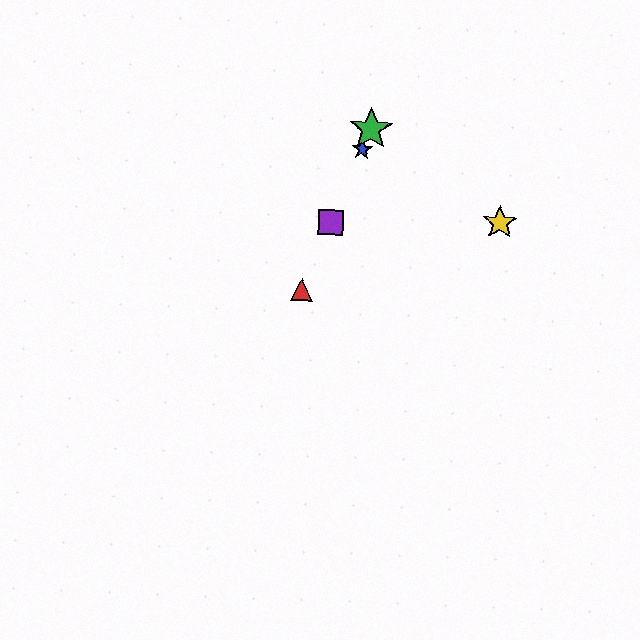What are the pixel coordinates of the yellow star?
The yellow star is at (500, 223).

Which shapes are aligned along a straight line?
The red triangle, the blue star, the green star, the purple square are aligned along a straight line.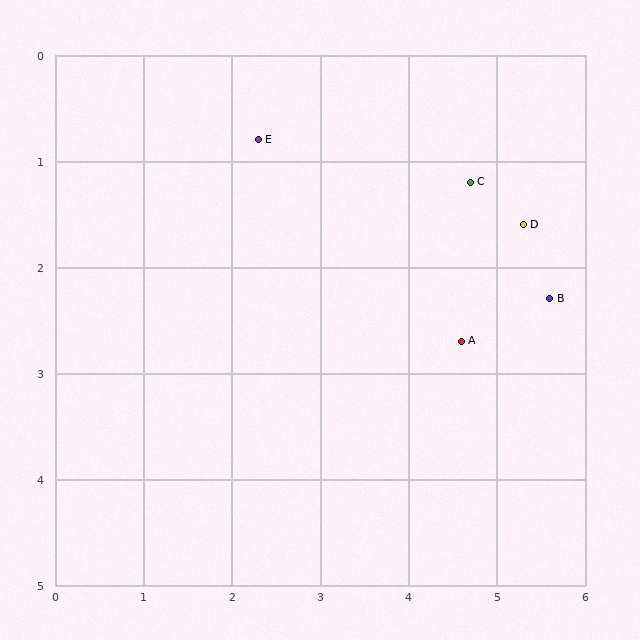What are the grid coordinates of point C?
Point C is at approximately (4.7, 1.2).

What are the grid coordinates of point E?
Point E is at approximately (2.3, 0.8).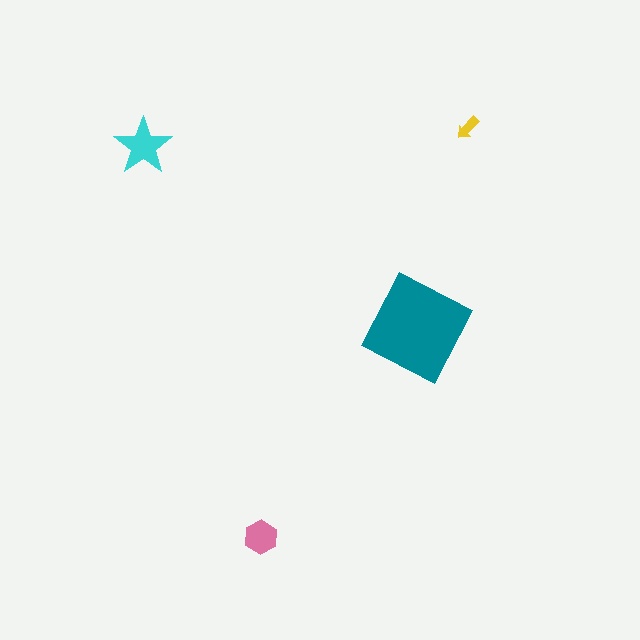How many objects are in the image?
There are 4 objects in the image.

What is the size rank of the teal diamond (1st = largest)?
1st.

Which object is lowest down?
The pink hexagon is bottommost.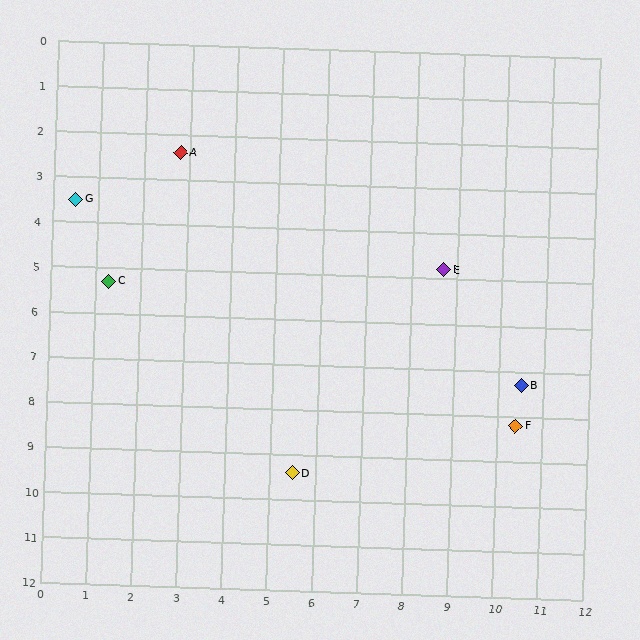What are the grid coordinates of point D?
Point D is at approximately (5.5, 9.4).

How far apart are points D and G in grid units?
Points D and G are about 7.7 grid units apart.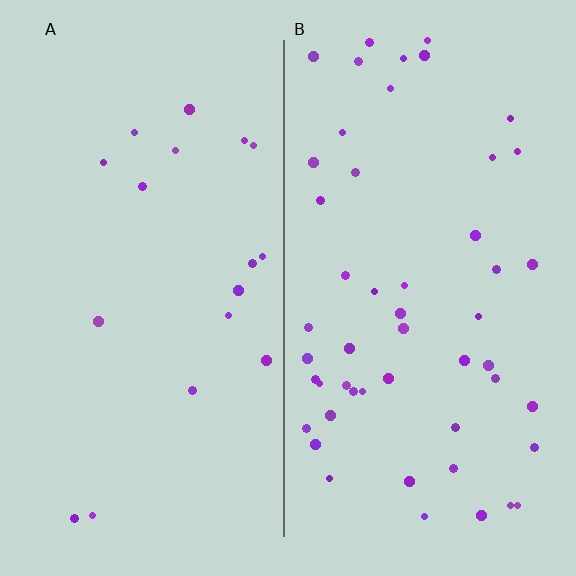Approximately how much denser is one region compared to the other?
Approximately 2.9× — region B over region A.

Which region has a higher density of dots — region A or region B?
B (the right).